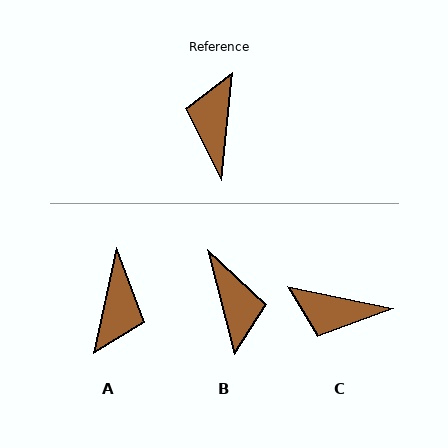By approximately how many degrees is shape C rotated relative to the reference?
Approximately 84 degrees counter-clockwise.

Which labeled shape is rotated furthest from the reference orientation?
A, about 174 degrees away.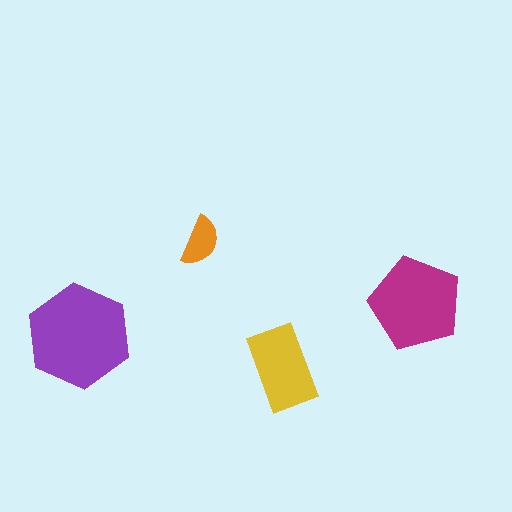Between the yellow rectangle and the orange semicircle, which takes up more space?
The yellow rectangle.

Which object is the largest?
The purple hexagon.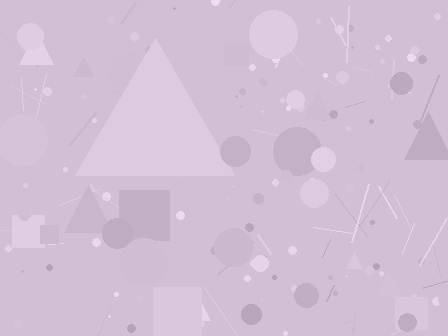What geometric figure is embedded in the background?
A triangle is embedded in the background.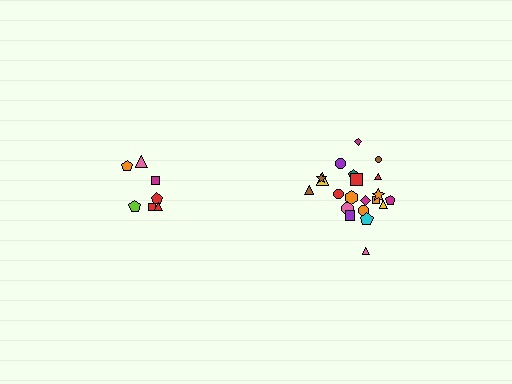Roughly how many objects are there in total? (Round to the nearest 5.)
Roughly 30 objects in total.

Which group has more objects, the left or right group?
The right group.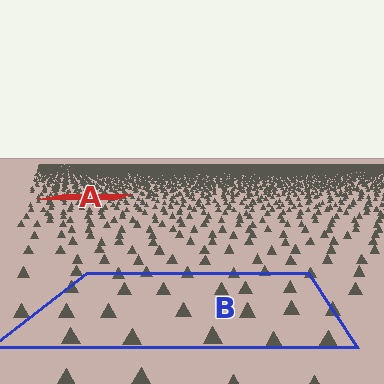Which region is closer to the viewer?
Region B is closer. The texture elements there are larger and more spread out.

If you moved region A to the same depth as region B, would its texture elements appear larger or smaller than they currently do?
They would appear larger. At a closer depth, the same texture elements are projected at a bigger on-screen size.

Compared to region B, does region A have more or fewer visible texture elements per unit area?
Region A has more texture elements per unit area — they are packed more densely because it is farther away.